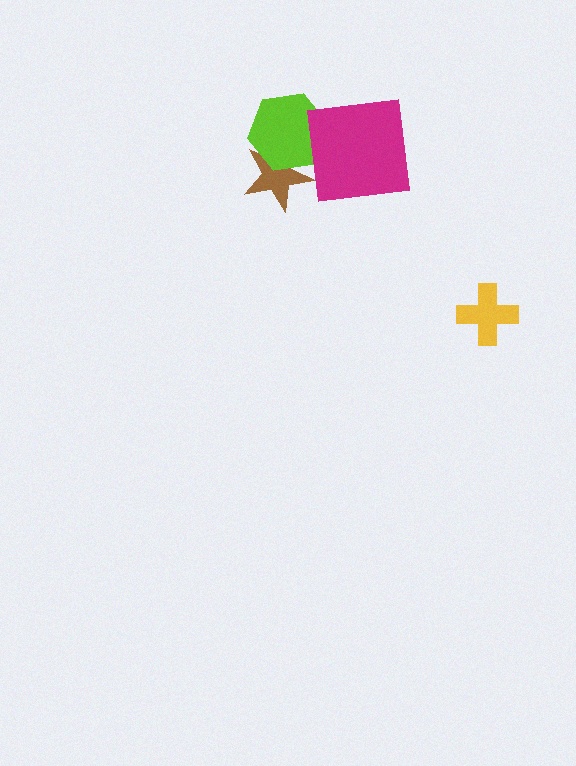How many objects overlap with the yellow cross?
0 objects overlap with the yellow cross.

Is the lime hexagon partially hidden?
Yes, it is partially covered by another shape.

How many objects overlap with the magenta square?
1 object overlaps with the magenta square.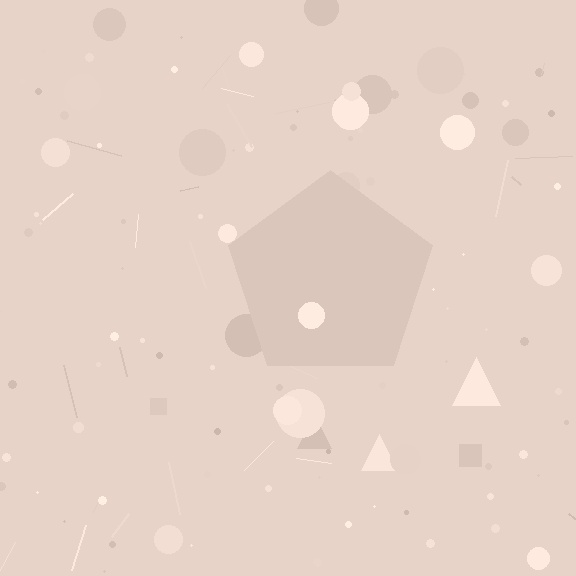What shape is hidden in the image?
A pentagon is hidden in the image.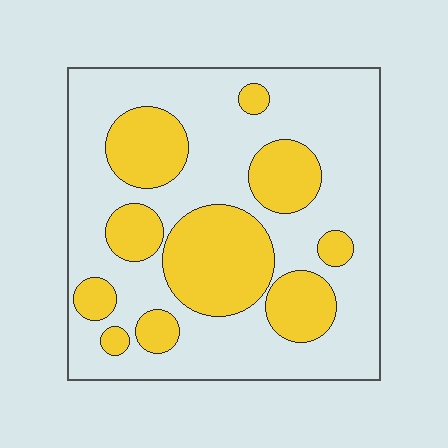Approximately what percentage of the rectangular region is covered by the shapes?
Approximately 35%.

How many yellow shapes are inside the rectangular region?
10.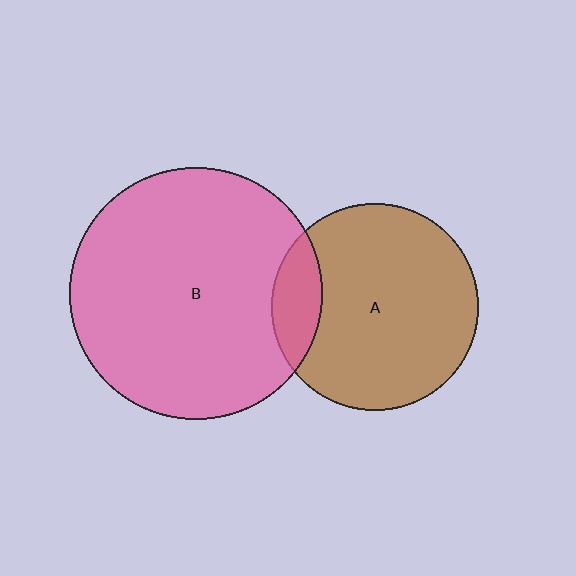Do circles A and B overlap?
Yes.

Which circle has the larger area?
Circle B (pink).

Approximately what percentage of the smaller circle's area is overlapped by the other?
Approximately 15%.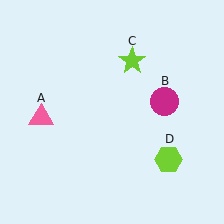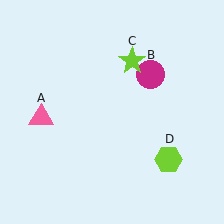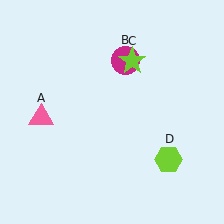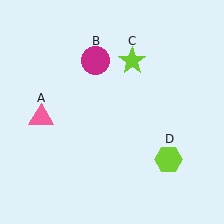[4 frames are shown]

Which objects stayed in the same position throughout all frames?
Pink triangle (object A) and lime star (object C) and lime hexagon (object D) remained stationary.